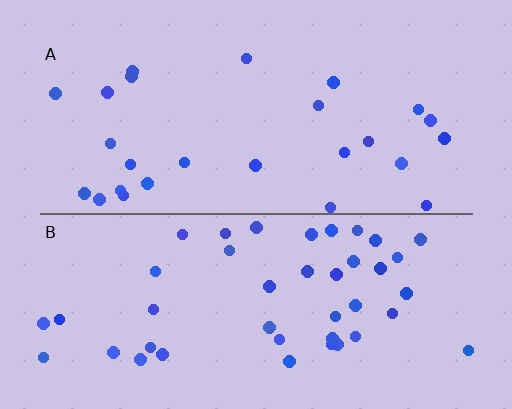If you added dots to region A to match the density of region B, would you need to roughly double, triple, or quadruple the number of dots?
Approximately double.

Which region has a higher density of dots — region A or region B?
B (the bottom).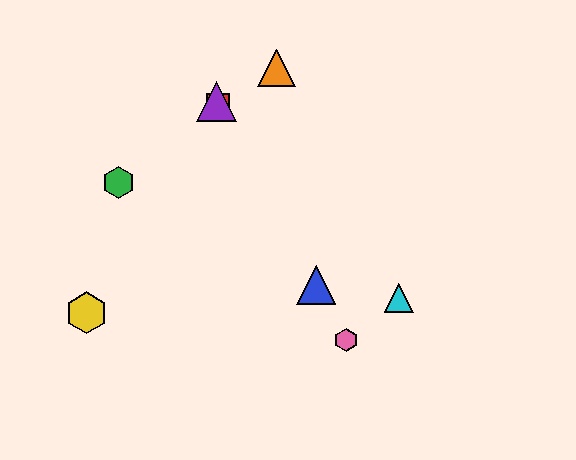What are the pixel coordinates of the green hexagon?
The green hexagon is at (119, 183).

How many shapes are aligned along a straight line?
4 shapes (the red square, the blue triangle, the purple triangle, the pink hexagon) are aligned along a straight line.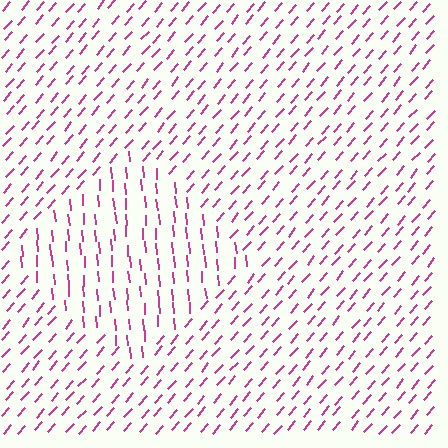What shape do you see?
I see a diamond.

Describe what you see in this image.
The image is filled with small magenta line segments. A diamond region in the image has lines oriented differently from the surrounding lines, creating a visible texture boundary.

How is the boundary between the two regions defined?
The boundary is defined purely by a change in line orientation (approximately 45 degrees difference). All lines are the same color and thickness.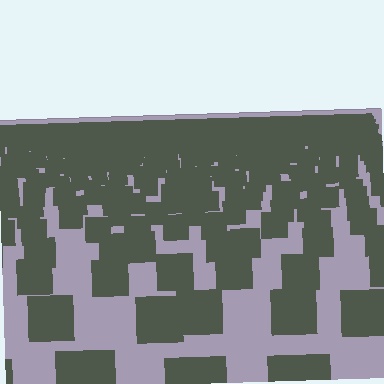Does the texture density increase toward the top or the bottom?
Density increases toward the top.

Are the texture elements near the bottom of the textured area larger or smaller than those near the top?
Larger. Near the bottom, elements are closer to the viewer and appear at a bigger on-screen size.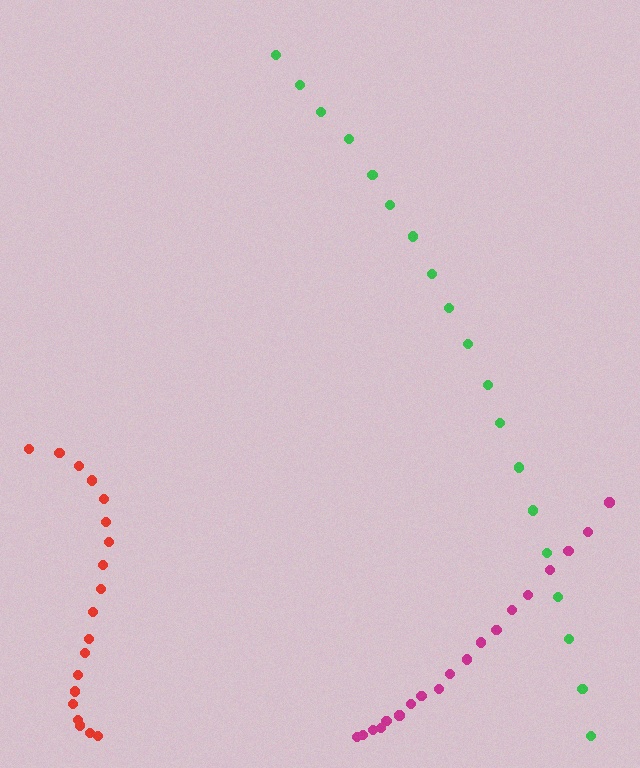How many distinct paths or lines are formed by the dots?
There are 3 distinct paths.